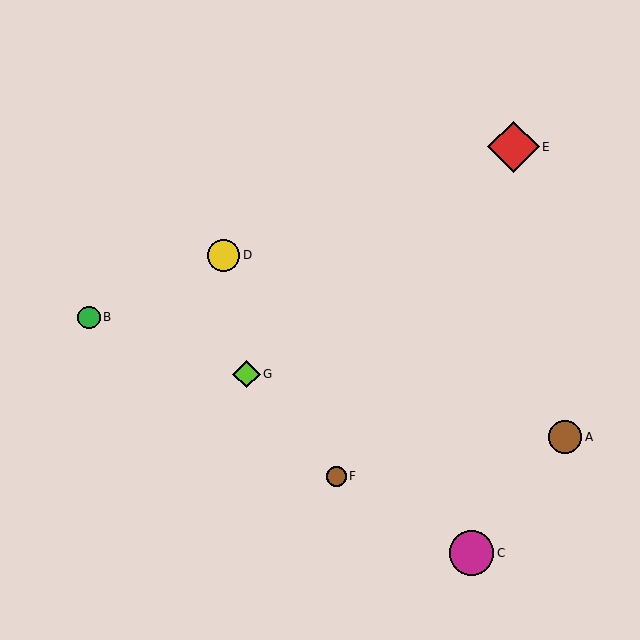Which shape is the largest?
The red diamond (labeled E) is the largest.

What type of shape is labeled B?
Shape B is a green circle.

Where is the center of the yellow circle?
The center of the yellow circle is at (224, 255).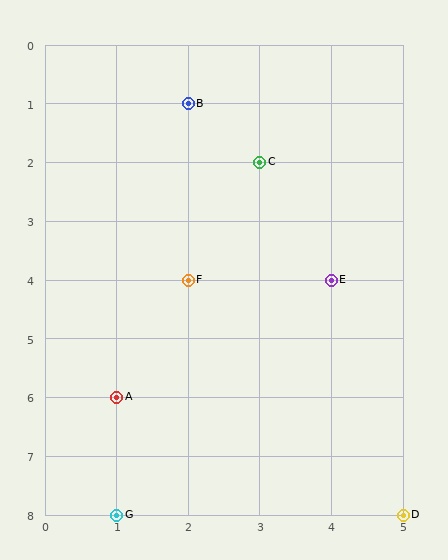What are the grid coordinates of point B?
Point B is at grid coordinates (2, 1).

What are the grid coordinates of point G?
Point G is at grid coordinates (1, 8).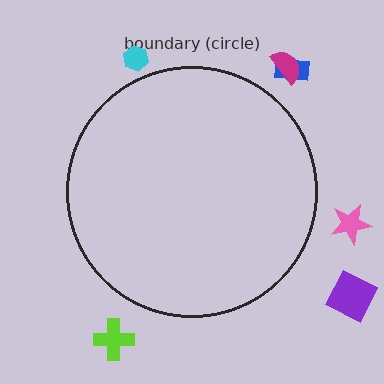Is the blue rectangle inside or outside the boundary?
Outside.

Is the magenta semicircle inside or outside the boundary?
Outside.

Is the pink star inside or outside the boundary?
Outside.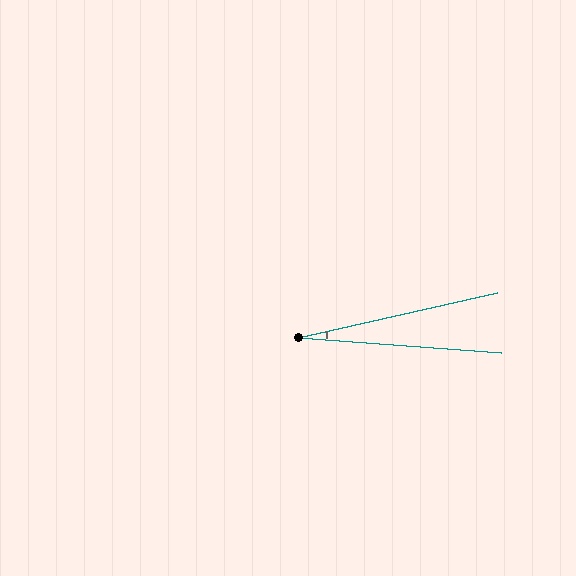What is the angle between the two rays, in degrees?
Approximately 17 degrees.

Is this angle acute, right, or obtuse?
It is acute.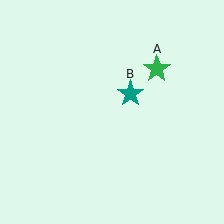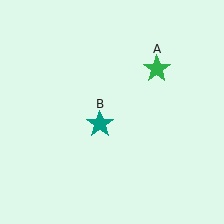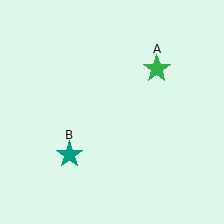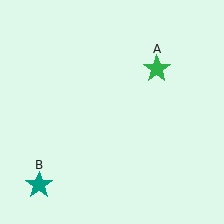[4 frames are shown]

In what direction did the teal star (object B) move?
The teal star (object B) moved down and to the left.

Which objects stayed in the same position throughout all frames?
Green star (object A) remained stationary.